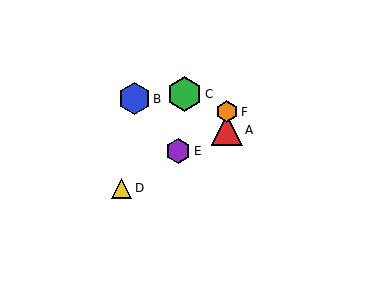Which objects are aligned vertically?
Objects A, F are aligned vertically.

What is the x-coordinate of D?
Object D is at x≈122.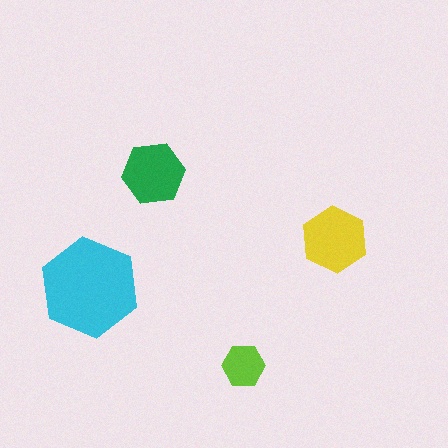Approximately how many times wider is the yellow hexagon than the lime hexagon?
About 1.5 times wider.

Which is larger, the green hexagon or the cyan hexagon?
The cyan one.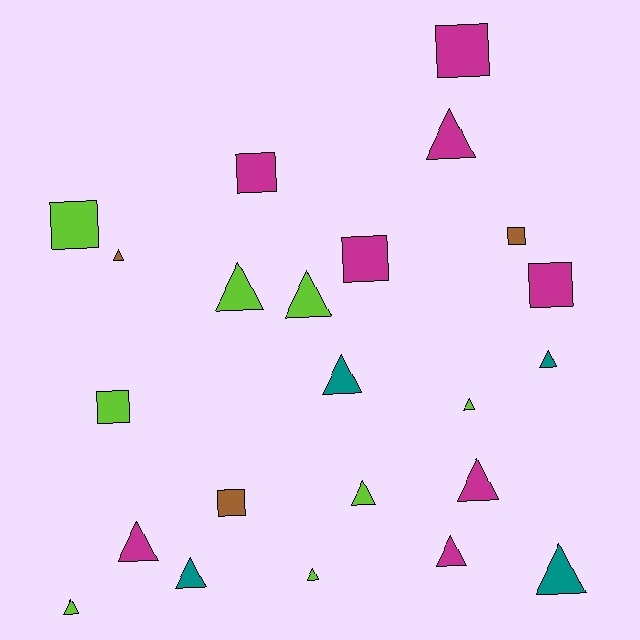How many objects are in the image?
There are 23 objects.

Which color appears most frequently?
Magenta, with 8 objects.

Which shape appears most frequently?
Triangle, with 15 objects.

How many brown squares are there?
There are 2 brown squares.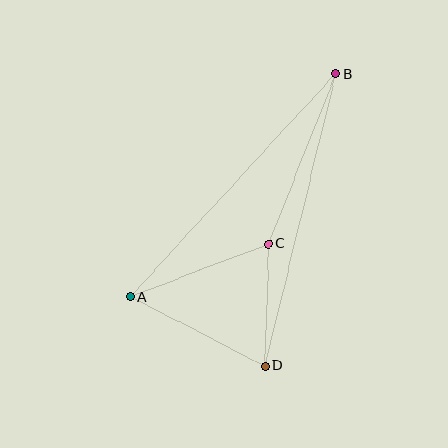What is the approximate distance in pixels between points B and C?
The distance between B and C is approximately 183 pixels.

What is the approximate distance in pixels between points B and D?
The distance between B and D is approximately 301 pixels.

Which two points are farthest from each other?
Points A and B are farthest from each other.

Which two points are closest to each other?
Points C and D are closest to each other.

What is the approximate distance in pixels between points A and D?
The distance between A and D is approximately 151 pixels.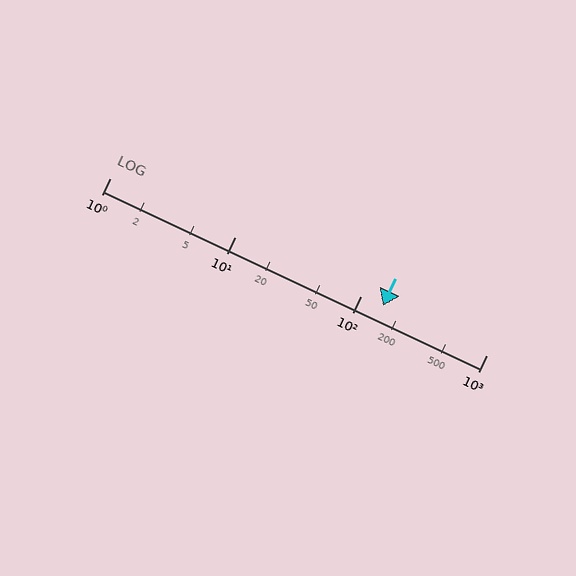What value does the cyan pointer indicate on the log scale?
The pointer indicates approximately 150.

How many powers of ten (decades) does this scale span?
The scale spans 3 decades, from 1 to 1000.